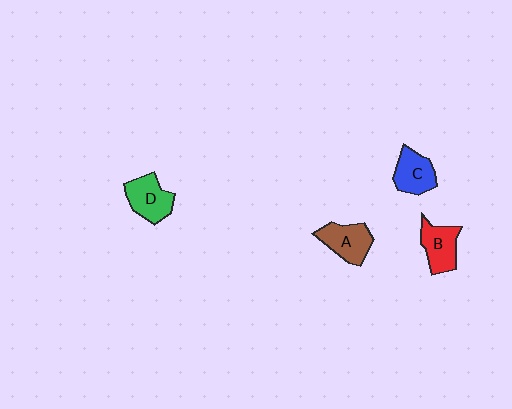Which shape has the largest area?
Shape A (brown).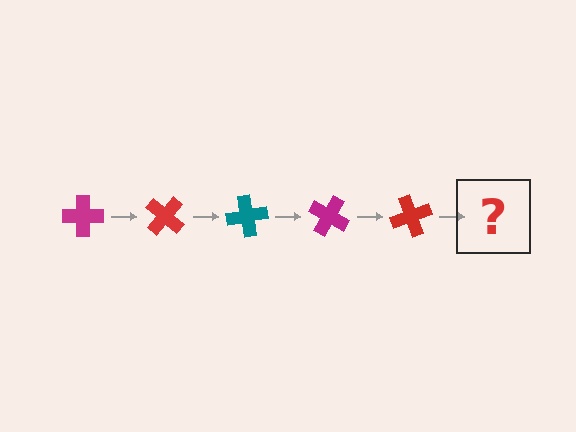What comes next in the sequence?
The next element should be a teal cross, rotated 200 degrees from the start.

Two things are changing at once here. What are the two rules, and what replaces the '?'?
The two rules are that it rotates 40 degrees each step and the color cycles through magenta, red, and teal. The '?' should be a teal cross, rotated 200 degrees from the start.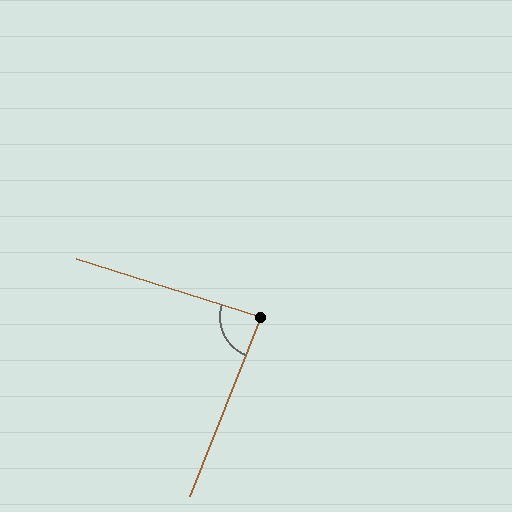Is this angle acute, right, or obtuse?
It is approximately a right angle.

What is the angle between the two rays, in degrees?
Approximately 86 degrees.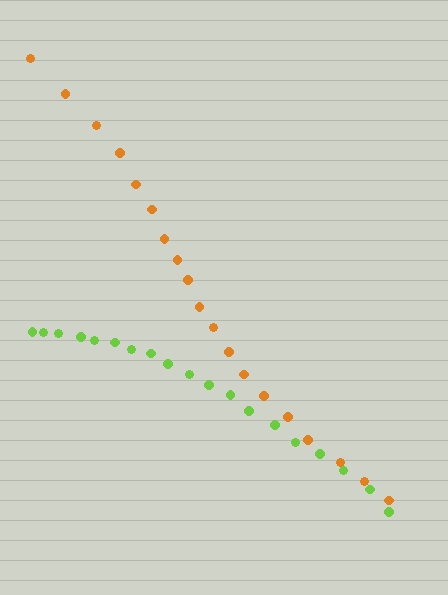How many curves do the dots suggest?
There are 2 distinct paths.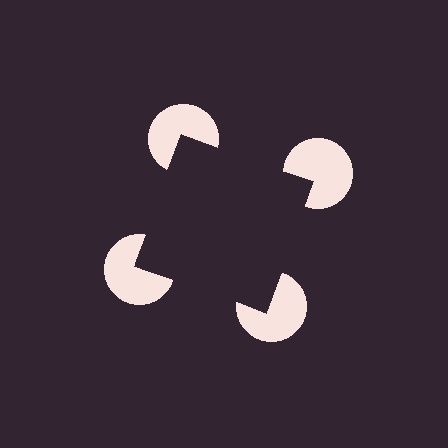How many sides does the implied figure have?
4 sides.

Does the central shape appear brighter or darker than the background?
It typically appears slightly darker than the background, even though no actual brightness change is drawn.